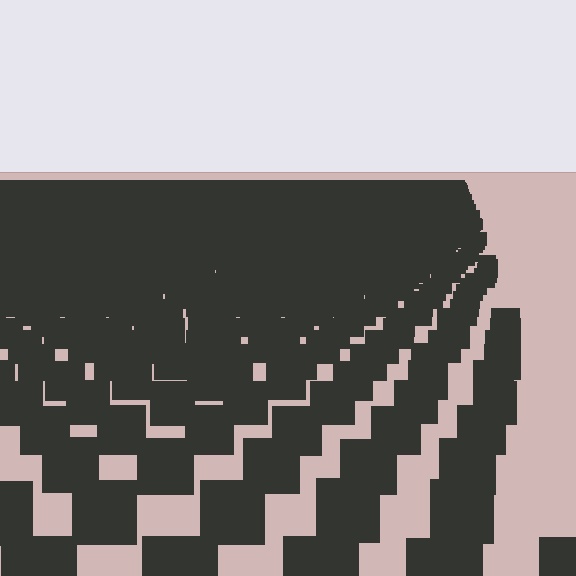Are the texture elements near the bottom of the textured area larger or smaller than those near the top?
Larger. Near the bottom, elements are closer to the viewer and appear at a bigger on-screen size.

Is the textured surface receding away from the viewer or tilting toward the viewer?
The surface is receding away from the viewer. Texture elements get smaller and denser toward the top.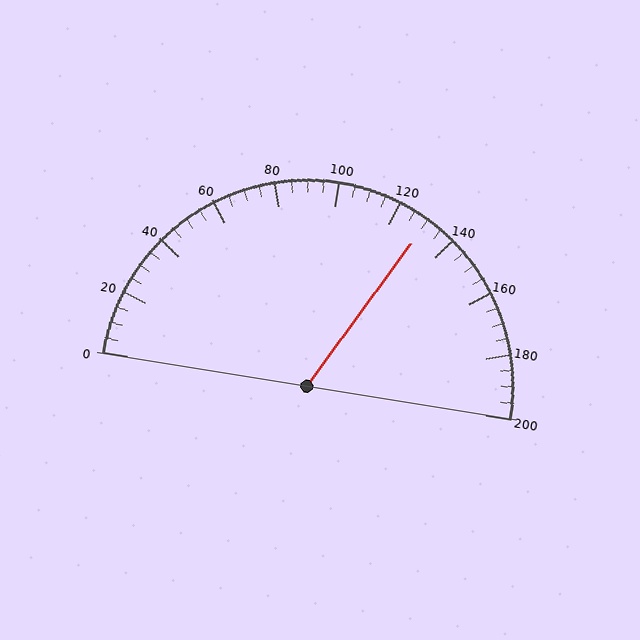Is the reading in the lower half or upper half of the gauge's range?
The reading is in the upper half of the range (0 to 200).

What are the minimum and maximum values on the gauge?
The gauge ranges from 0 to 200.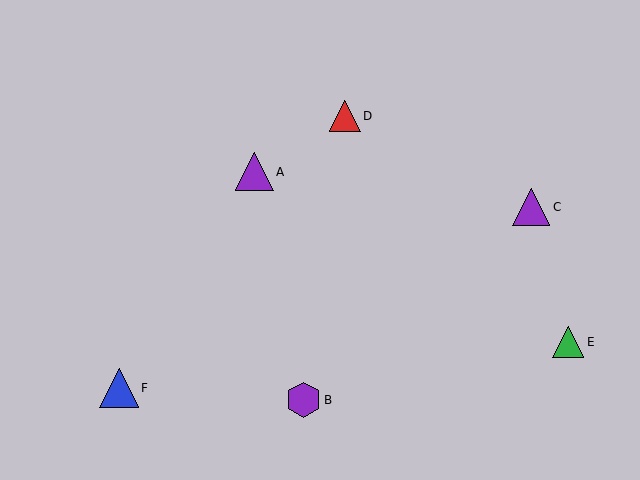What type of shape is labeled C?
Shape C is a purple triangle.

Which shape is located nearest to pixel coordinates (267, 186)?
The purple triangle (labeled A) at (254, 172) is nearest to that location.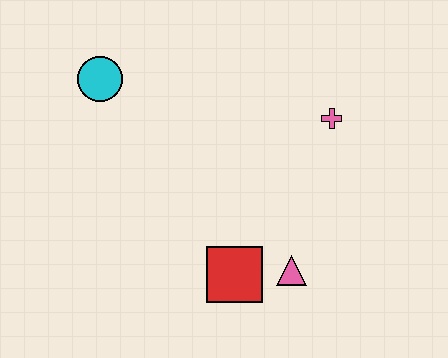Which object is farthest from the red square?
The cyan circle is farthest from the red square.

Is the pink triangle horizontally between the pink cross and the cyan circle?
Yes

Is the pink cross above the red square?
Yes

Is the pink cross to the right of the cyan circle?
Yes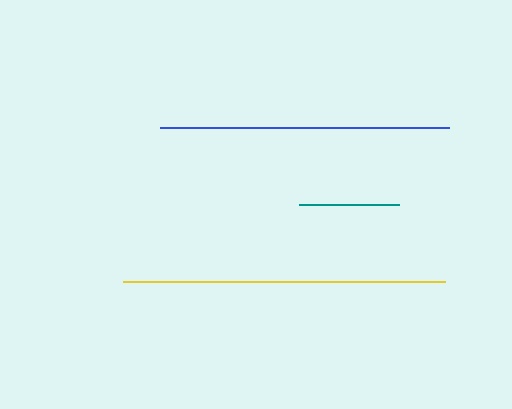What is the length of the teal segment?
The teal segment is approximately 100 pixels long.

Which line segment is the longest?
The yellow line is the longest at approximately 322 pixels.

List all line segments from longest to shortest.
From longest to shortest: yellow, blue, teal.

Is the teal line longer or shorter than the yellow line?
The yellow line is longer than the teal line.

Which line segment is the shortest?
The teal line is the shortest at approximately 100 pixels.